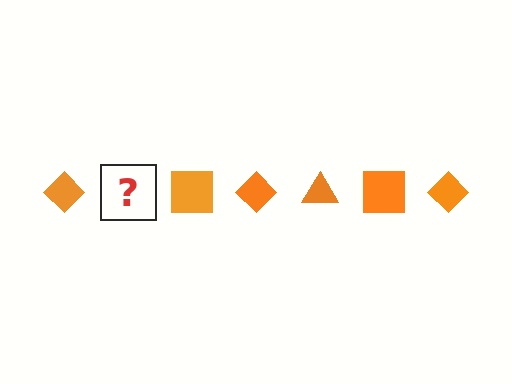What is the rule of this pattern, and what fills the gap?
The rule is that the pattern cycles through diamond, triangle, square shapes in orange. The gap should be filled with an orange triangle.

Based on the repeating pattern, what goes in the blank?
The blank should be an orange triangle.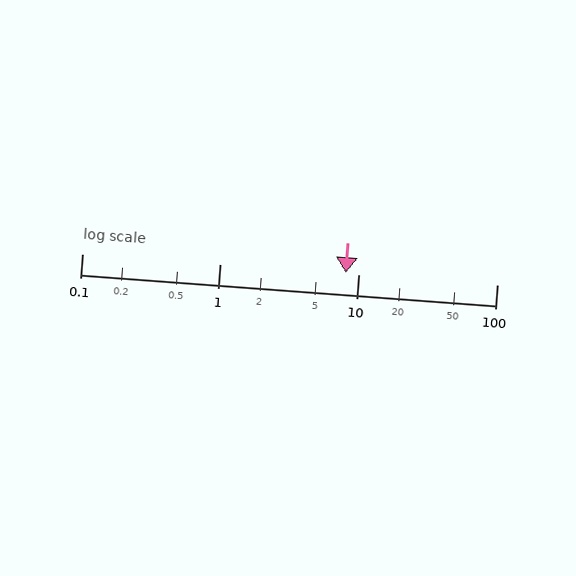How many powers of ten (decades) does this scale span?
The scale spans 3 decades, from 0.1 to 100.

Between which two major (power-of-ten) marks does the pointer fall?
The pointer is between 1 and 10.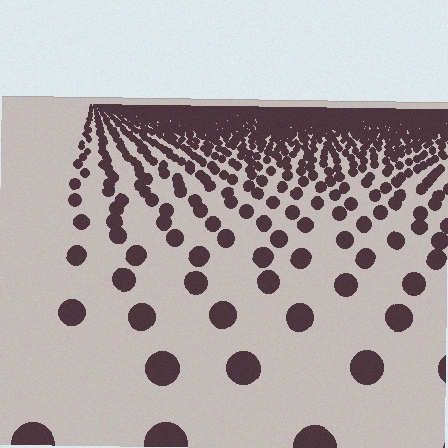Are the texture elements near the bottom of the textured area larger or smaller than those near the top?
Larger. Near the bottom, elements are closer to the viewer and appear at a bigger on-screen size.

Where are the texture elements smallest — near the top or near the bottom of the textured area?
Near the top.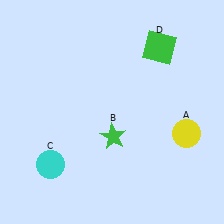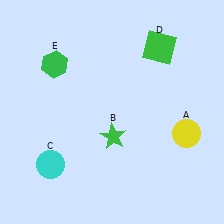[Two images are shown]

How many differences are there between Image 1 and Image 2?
There is 1 difference between the two images.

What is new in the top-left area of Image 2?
A green hexagon (E) was added in the top-left area of Image 2.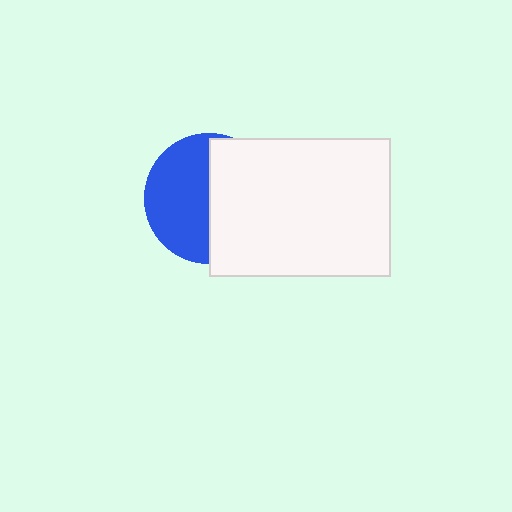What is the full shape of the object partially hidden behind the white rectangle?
The partially hidden object is a blue circle.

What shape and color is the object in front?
The object in front is a white rectangle.